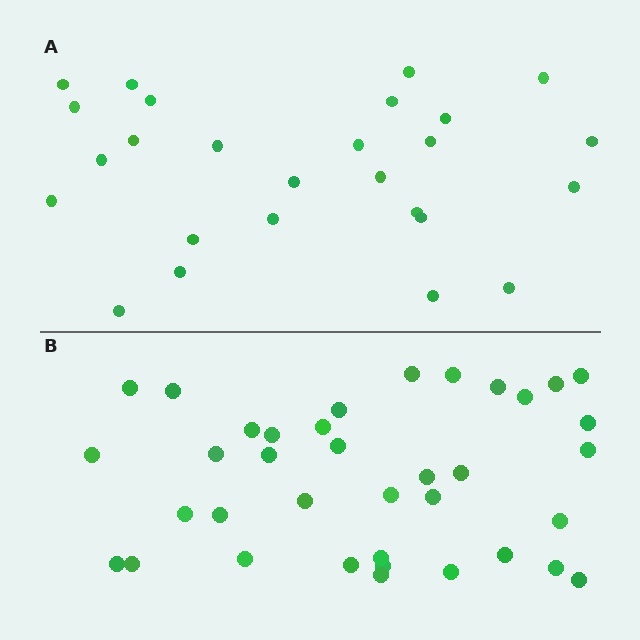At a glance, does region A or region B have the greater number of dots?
Region B (the bottom region) has more dots.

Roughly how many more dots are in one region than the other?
Region B has roughly 12 or so more dots than region A.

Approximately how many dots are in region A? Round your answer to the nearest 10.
About 30 dots. (The exact count is 26, which rounds to 30.)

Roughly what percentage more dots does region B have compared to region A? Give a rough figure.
About 40% more.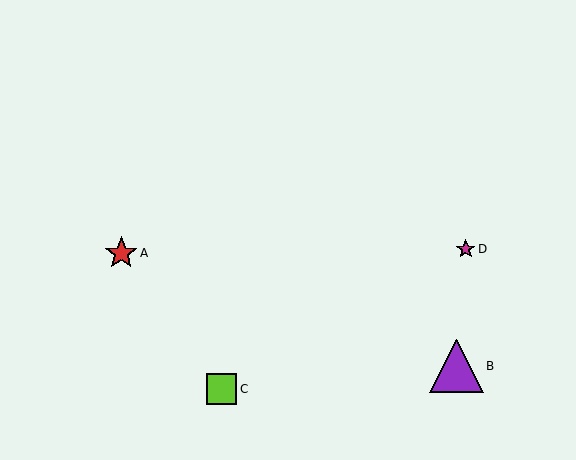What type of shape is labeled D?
Shape D is a magenta star.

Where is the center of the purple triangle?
The center of the purple triangle is at (457, 366).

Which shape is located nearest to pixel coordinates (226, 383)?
The lime square (labeled C) at (222, 389) is nearest to that location.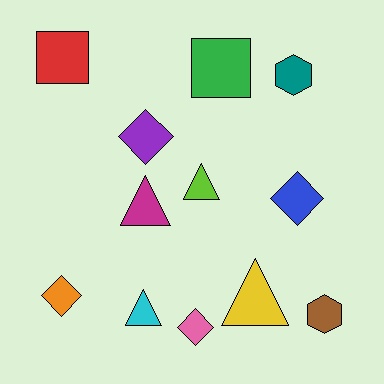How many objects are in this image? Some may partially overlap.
There are 12 objects.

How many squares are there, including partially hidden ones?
There are 2 squares.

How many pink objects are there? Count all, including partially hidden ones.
There is 1 pink object.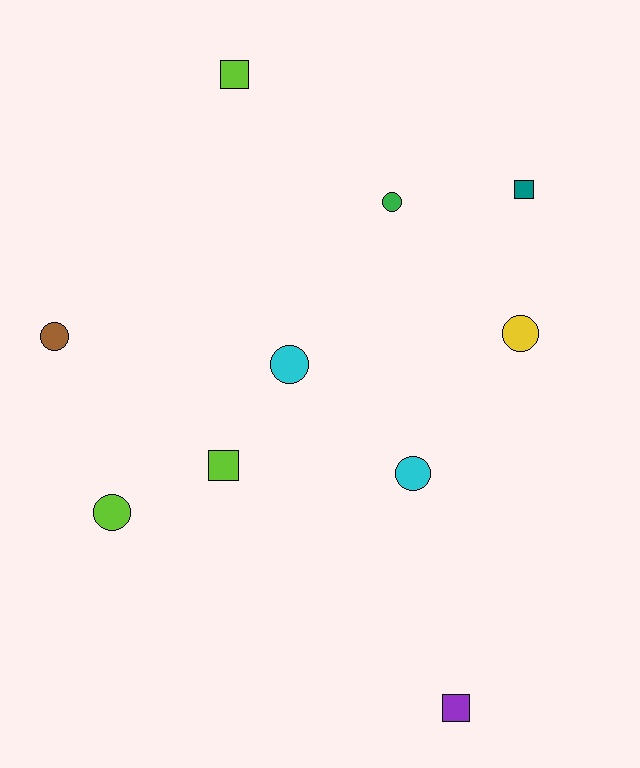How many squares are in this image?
There are 4 squares.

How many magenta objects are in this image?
There are no magenta objects.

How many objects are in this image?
There are 10 objects.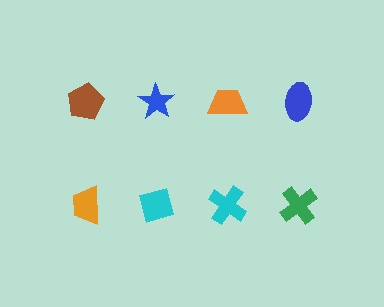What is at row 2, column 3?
A cyan cross.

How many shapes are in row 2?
4 shapes.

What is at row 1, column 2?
A blue star.